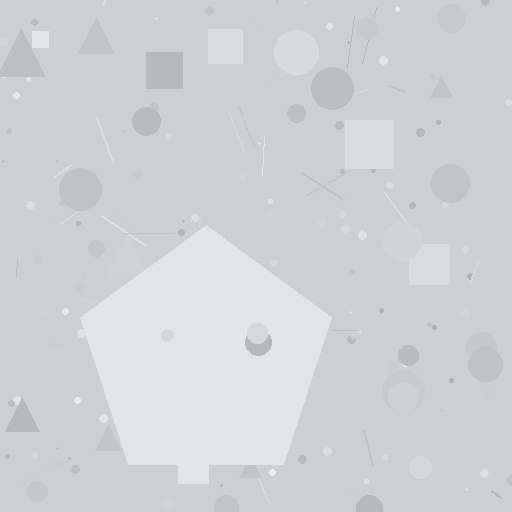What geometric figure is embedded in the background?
A pentagon is embedded in the background.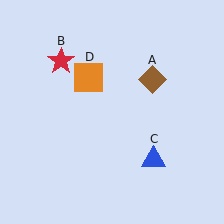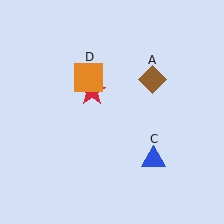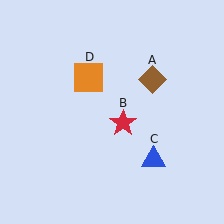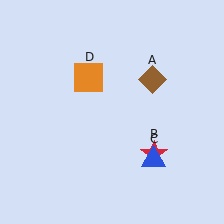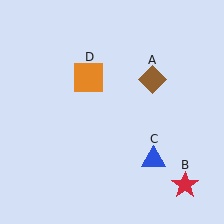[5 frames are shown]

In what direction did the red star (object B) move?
The red star (object B) moved down and to the right.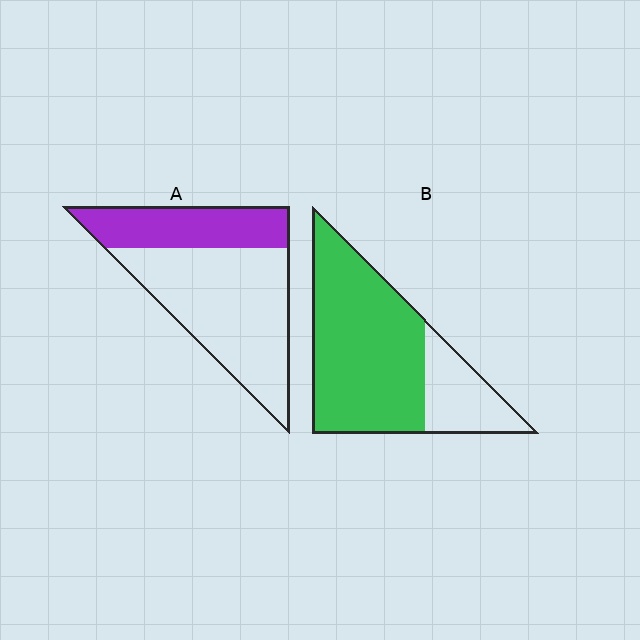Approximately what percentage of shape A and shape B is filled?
A is approximately 35% and B is approximately 75%.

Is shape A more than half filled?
No.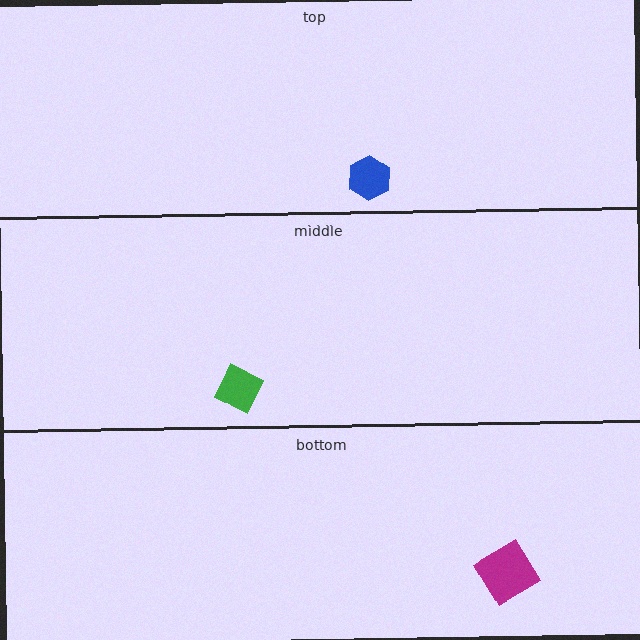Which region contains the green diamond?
The middle region.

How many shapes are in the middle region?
1.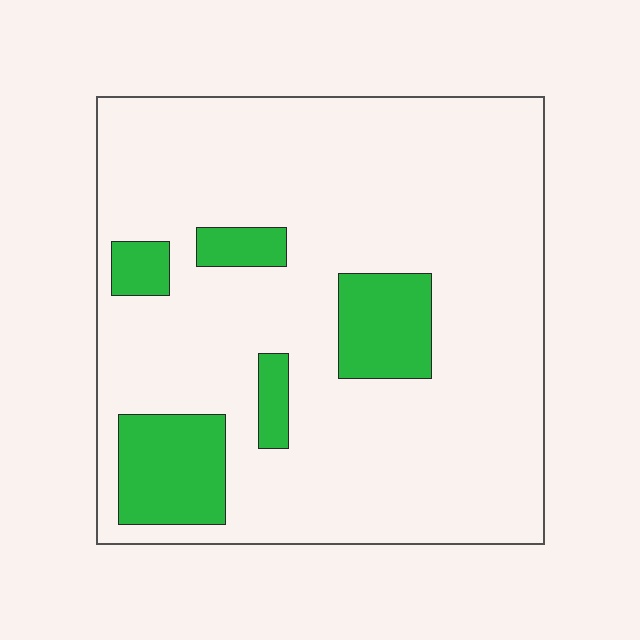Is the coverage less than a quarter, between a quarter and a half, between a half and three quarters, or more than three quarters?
Less than a quarter.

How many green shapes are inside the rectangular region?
5.